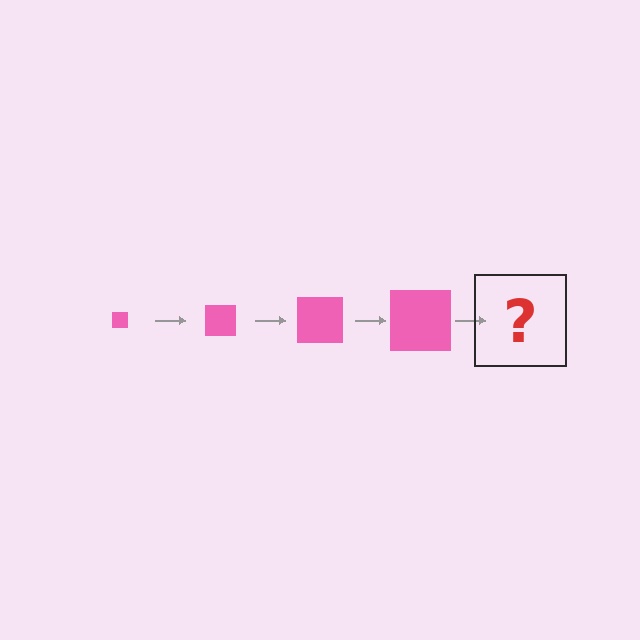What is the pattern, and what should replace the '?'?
The pattern is that the square gets progressively larger each step. The '?' should be a pink square, larger than the previous one.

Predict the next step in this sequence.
The next step is a pink square, larger than the previous one.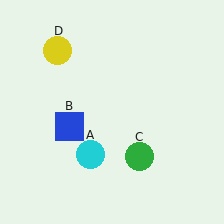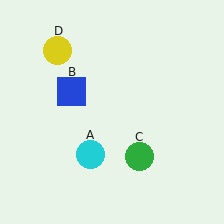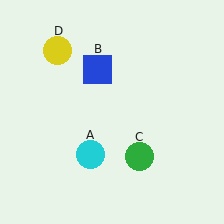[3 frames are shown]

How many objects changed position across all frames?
1 object changed position: blue square (object B).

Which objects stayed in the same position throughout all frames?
Cyan circle (object A) and green circle (object C) and yellow circle (object D) remained stationary.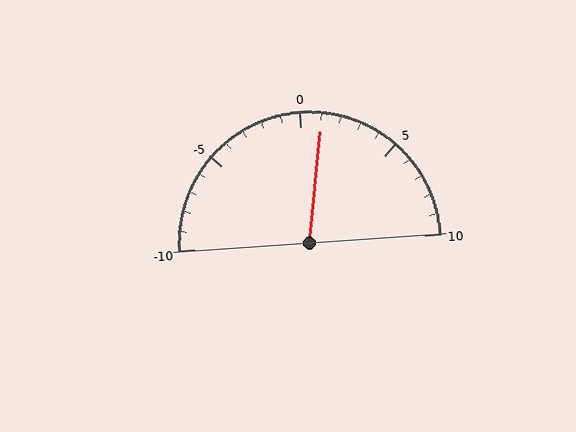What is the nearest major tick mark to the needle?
The nearest major tick mark is 0.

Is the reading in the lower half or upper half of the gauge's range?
The reading is in the upper half of the range (-10 to 10).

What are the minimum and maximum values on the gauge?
The gauge ranges from -10 to 10.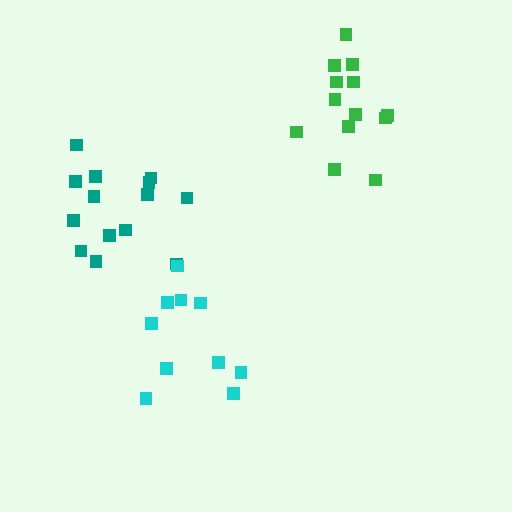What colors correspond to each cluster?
The clusters are colored: teal, green, cyan.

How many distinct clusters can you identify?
There are 3 distinct clusters.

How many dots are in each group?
Group 1: 14 dots, Group 2: 13 dots, Group 3: 10 dots (37 total).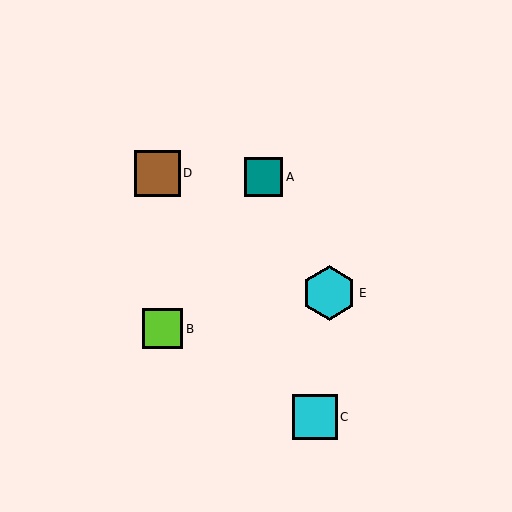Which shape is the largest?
The cyan hexagon (labeled E) is the largest.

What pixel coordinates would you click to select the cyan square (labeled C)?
Click at (315, 417) to select the cyan square C.